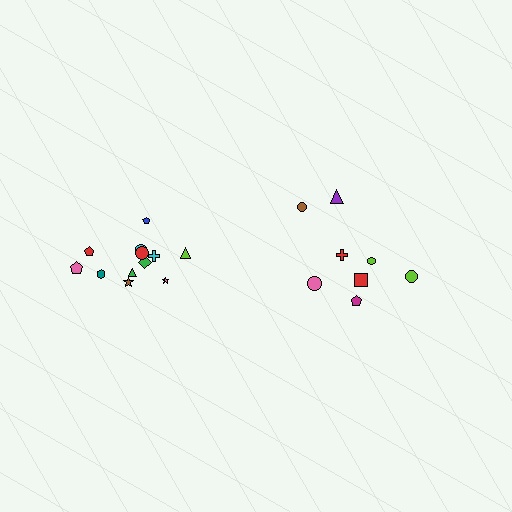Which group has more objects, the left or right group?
The left group.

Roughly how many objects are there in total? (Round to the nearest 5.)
Roughly 20 objects in total.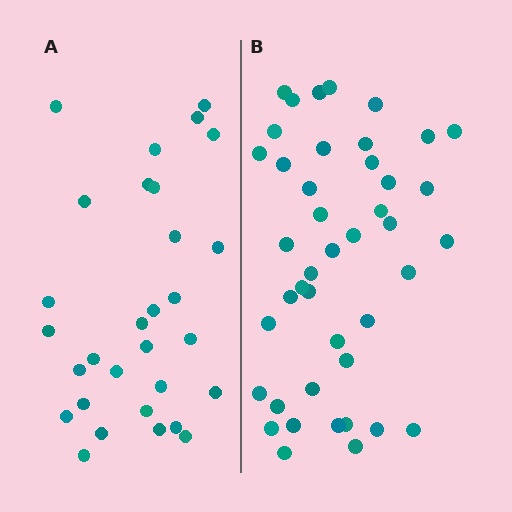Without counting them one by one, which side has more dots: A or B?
Region B (the right region) has more dots.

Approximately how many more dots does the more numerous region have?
Region B has approximately 15 more dots than region A.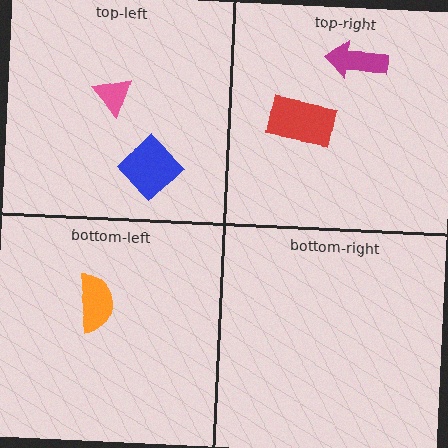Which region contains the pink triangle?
The top-left region.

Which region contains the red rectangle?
The top-right region.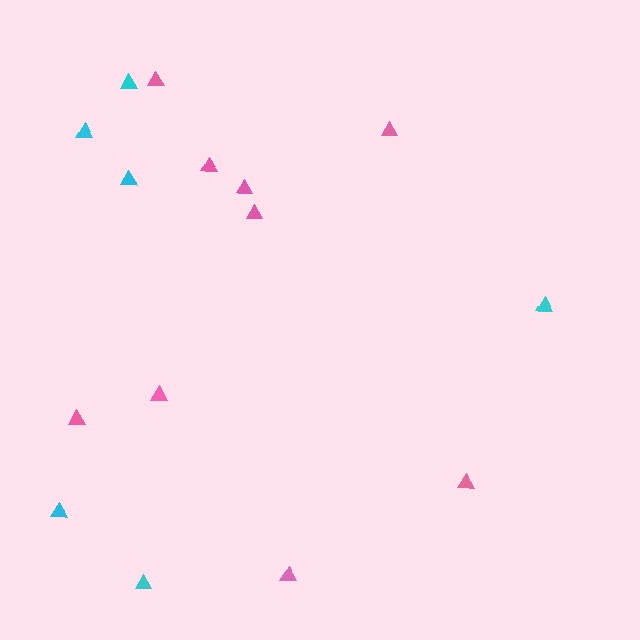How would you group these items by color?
There are 2 groups: one group of pink triangles (9) and one group of cyan triangles (6).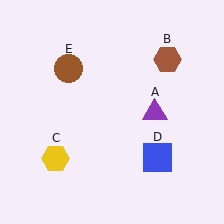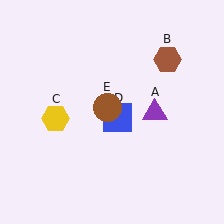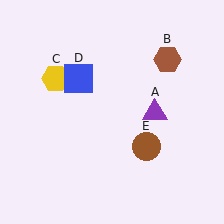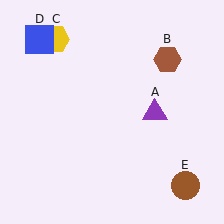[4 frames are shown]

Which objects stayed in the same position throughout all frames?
Purple triangle (object A) and brown hexagon (object B) remained stationary.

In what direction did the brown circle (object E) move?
The brown circle (object E) moved down and to the right.